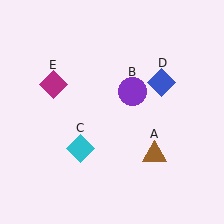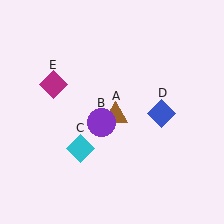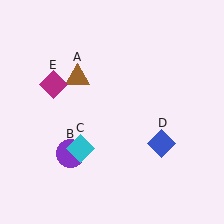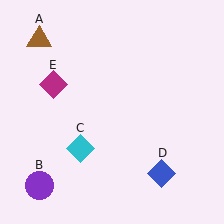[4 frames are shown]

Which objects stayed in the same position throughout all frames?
Cyan diamond (object C) and magenta diamond (object E) remained stationary.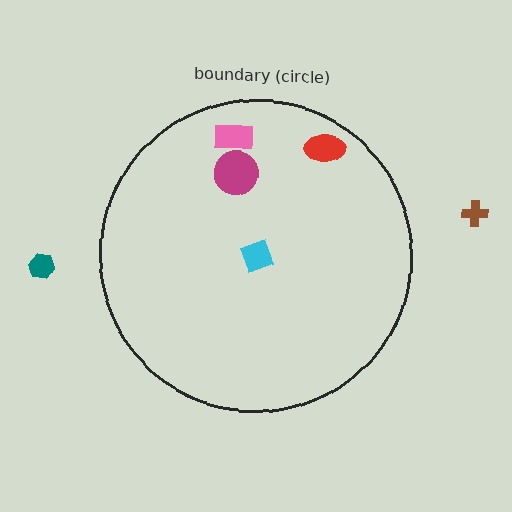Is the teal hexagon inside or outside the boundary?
Outside.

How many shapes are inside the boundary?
4 inside, 2 outside.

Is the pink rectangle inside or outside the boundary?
Inside.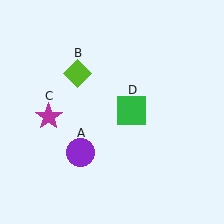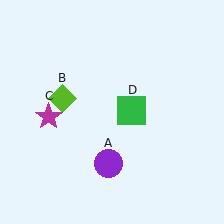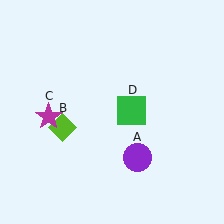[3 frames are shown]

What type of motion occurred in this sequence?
The purple circle (object A), lime diamond (object B) rotated counterclockwise around the center of the scene.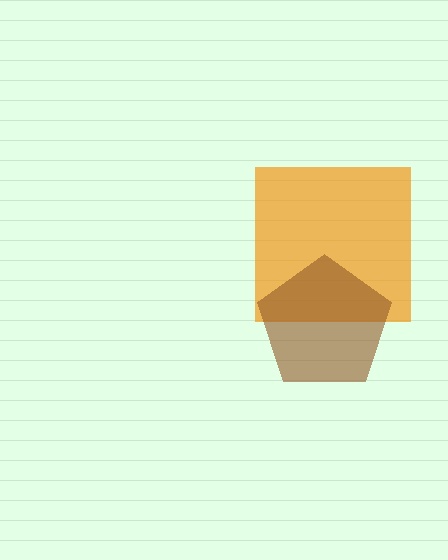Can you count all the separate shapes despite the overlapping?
Yes, there are 2 separate shapes.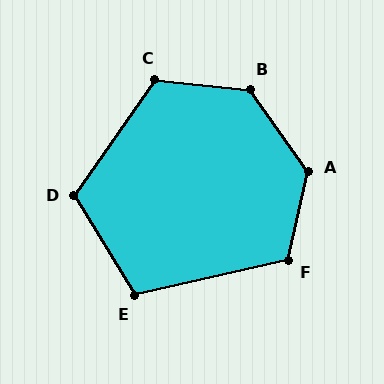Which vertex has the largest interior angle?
A, at approximately 132 degrees.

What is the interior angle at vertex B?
Approximately 131 degrees (obtuse).